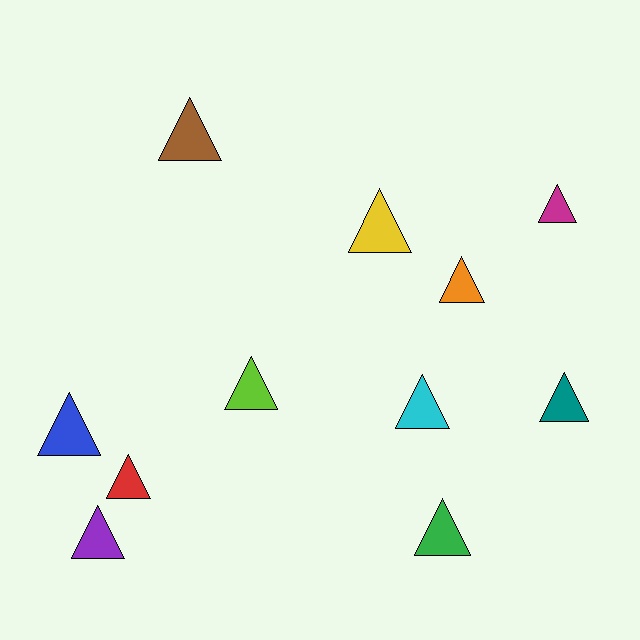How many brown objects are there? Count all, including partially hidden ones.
There is 1 brown object.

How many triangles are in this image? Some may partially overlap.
There are 11 triangles.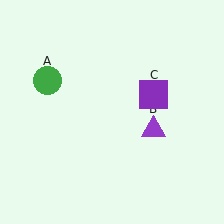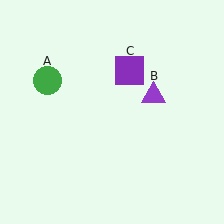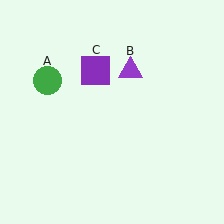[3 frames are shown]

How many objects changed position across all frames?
2 objects changed position: purple triangle (object B), purple square (object C).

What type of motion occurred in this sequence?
The purple triangle (object B), purple square (object C) rotated counterclockwise around the center of the scene.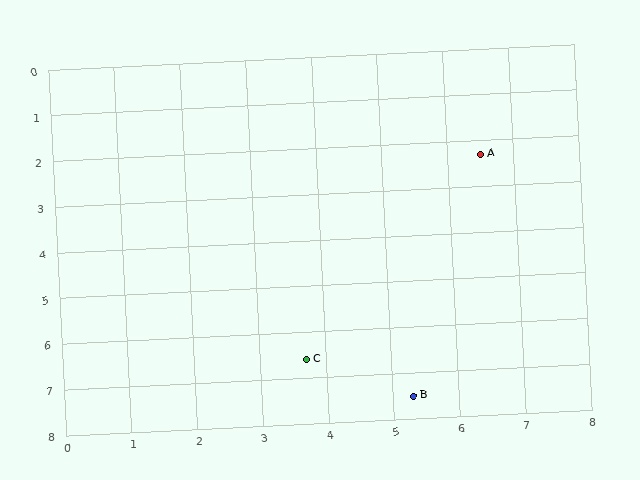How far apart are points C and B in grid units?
Points C and B are about 1.8 grid units apart.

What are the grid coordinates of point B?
Point B is at approximately (5.3, 7.5).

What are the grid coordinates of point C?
Point C is at approximately (3.7, 6.6).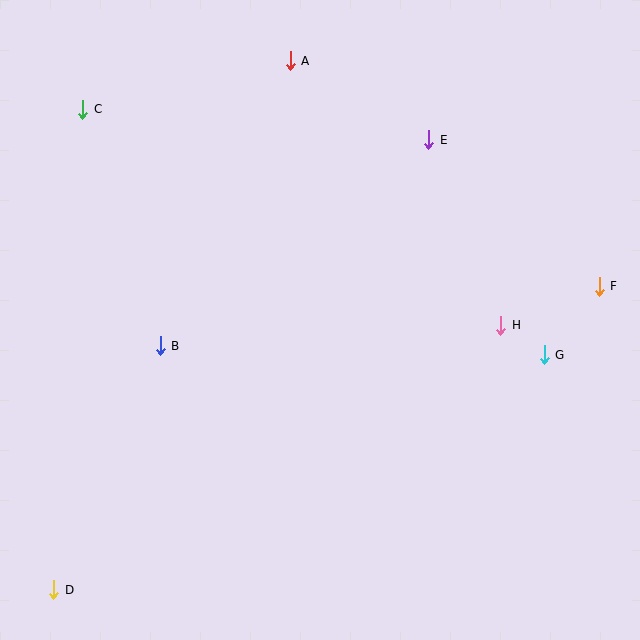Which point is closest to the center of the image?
Point B at (160, 346) is closest to the center.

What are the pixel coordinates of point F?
Point F is at (599, 286).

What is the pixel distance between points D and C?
The distance between D and C is 481 pixels.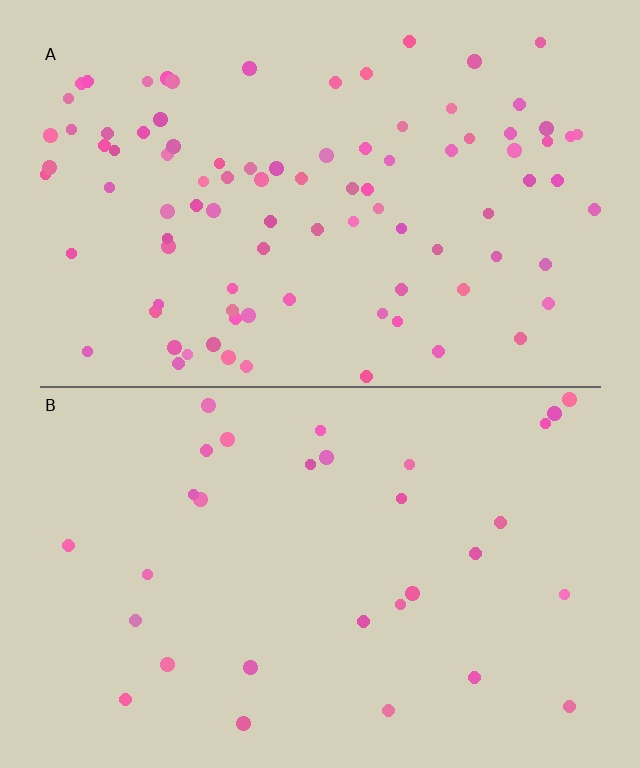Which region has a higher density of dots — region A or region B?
A (the top).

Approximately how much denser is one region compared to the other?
Approximately 3.0× — region A over region B.